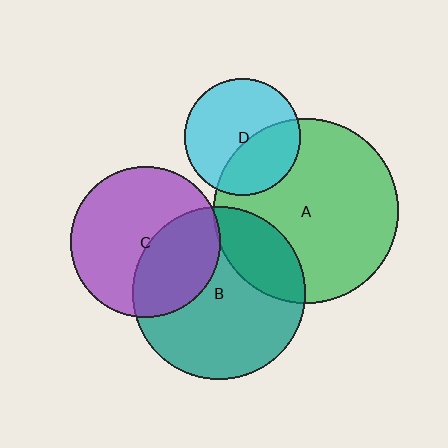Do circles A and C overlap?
Yes.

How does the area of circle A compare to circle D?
Approximately 2.5 times.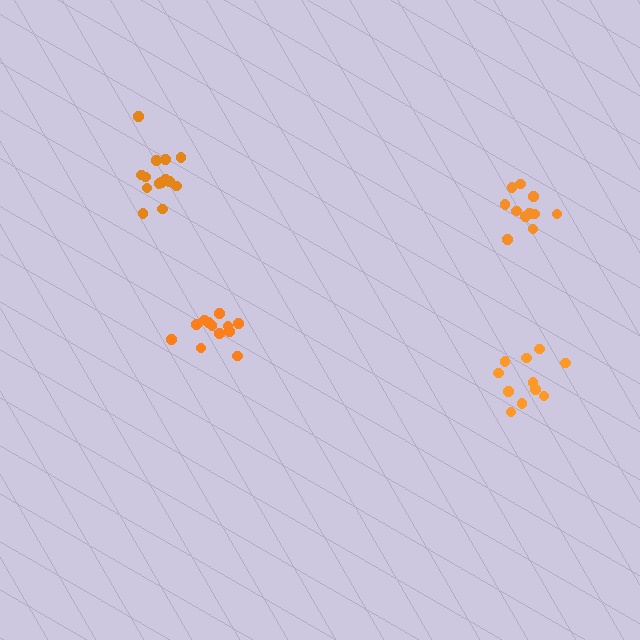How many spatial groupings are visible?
There are 4 spatial groupings.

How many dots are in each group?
Group 1: 11 dots, Group 2: 14 dots, Group 3: 11 dots, Group 4: 12 dots (48 total).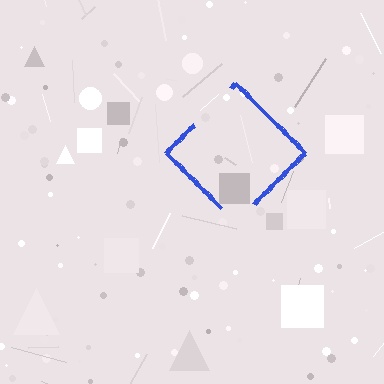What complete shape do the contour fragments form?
The contour fragments form a diamond.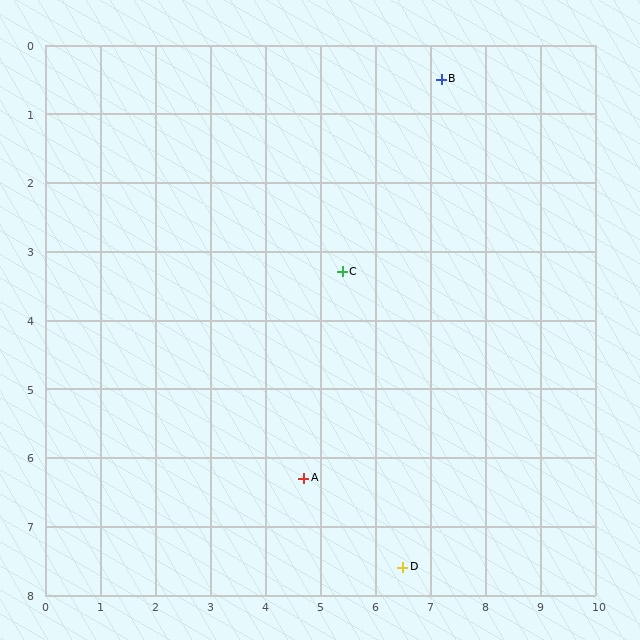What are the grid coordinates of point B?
Point B is at approximately (7.2, 0.5).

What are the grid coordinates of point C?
Point C is at approximately (5.4, 3.3).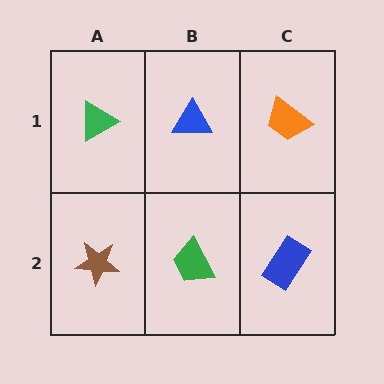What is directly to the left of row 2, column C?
A green trapezoid.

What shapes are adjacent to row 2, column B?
A blue triangle (row 1, column B), a brown star (row 2, column A), a blue rectangle (row 2, column C).